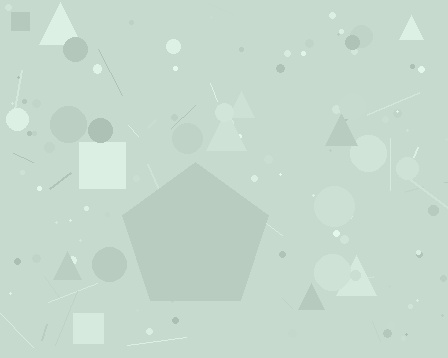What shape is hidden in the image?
A pentagon is hidden in the image.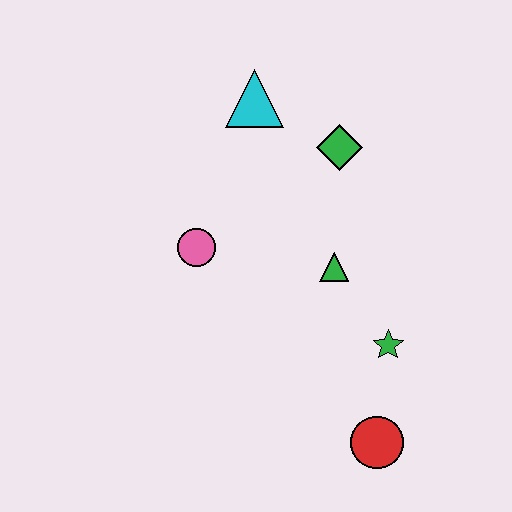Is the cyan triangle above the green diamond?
Yes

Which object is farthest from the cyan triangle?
The red circle is farthest from the cyan triangle.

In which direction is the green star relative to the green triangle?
The green star is below the green triangle.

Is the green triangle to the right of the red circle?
No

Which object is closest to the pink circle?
The green triangle is closest to the pink circle.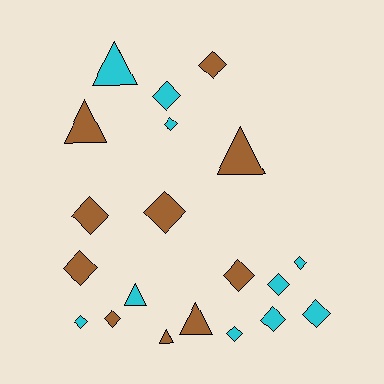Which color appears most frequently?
Cyan, with 10 objects.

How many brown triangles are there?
There are 4 brown triangles.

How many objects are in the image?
There are 20 objects.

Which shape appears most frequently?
Diamond, with 14 objects.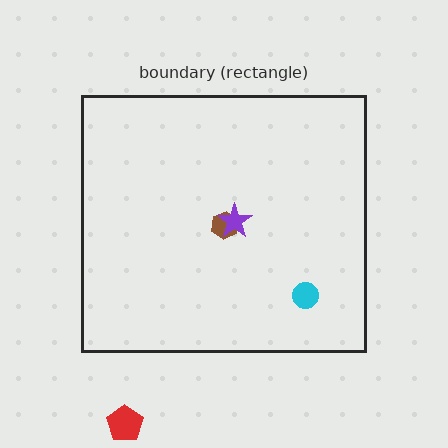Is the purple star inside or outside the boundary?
Inside.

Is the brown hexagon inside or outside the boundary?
Inside.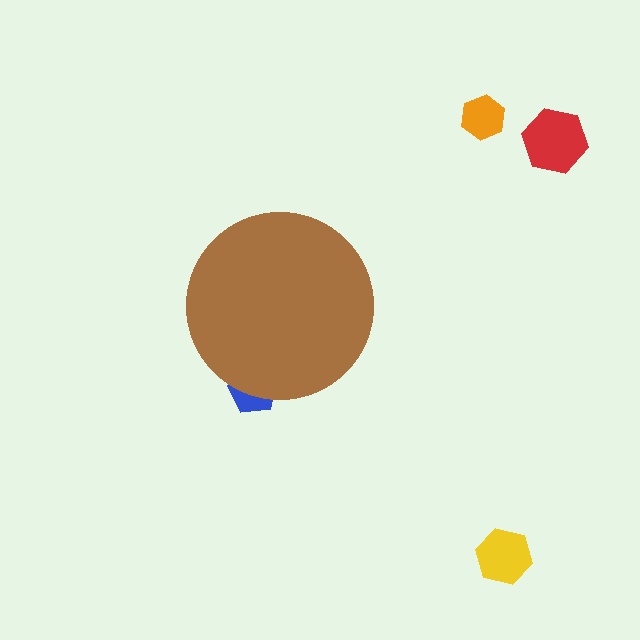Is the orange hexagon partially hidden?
No, the orange hexagon is fully visible.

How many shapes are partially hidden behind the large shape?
1 shape is partially hidden.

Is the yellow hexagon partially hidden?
No, the yellow hexagon is fully visible.